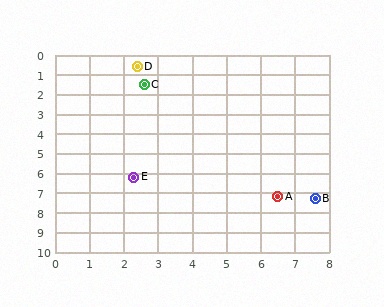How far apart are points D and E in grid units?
Points D and E are about 5.6 grid units apart.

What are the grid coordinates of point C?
Point C is at approximately (2.6, 1.5).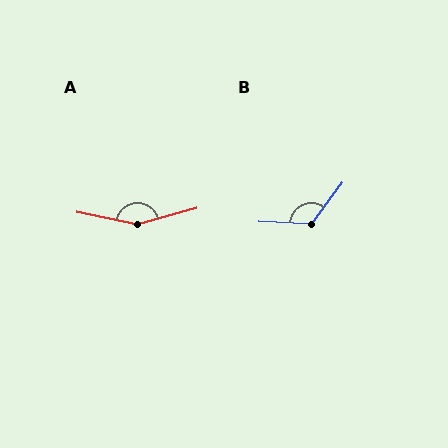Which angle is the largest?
A, at approximately 153 degrees.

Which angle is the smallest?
B, at approximately 123 degrees.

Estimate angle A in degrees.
Approximately 153 degrees.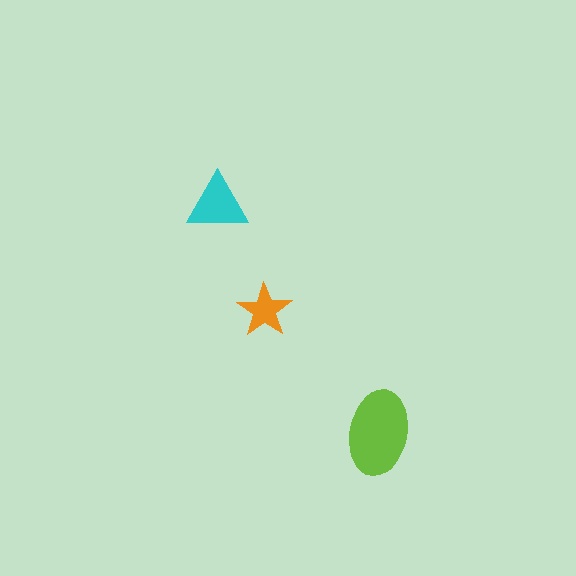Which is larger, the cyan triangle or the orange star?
The cyan triangle.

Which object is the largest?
The lime ellipse.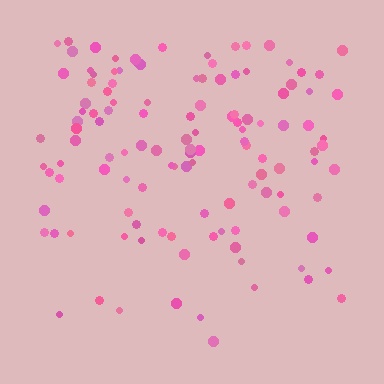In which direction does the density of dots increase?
From bottom to top, with the top side densest.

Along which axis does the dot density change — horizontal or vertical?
Vertical.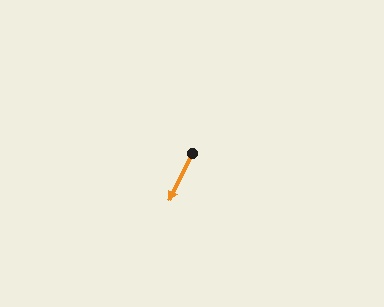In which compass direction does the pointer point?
Southwest.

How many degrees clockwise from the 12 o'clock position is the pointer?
Approximately 206 degrees.